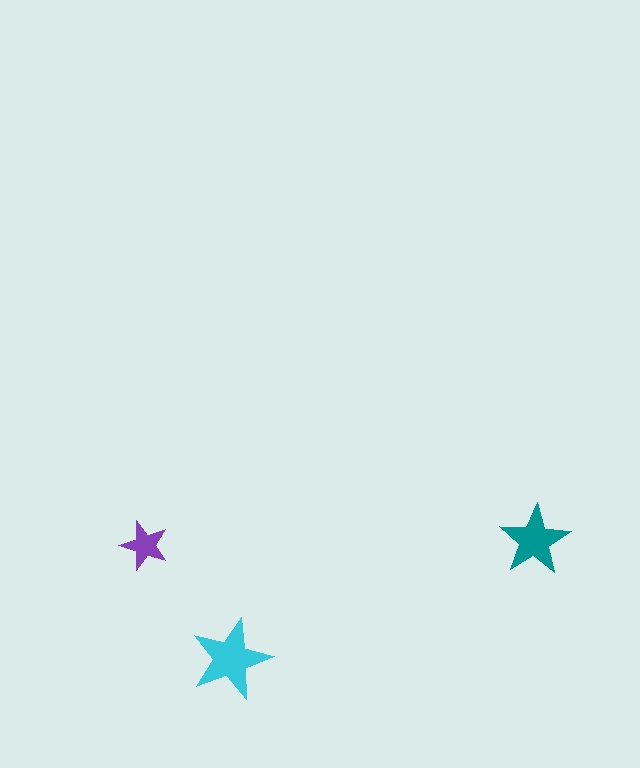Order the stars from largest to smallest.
the cyan one, the teal one, the purple one.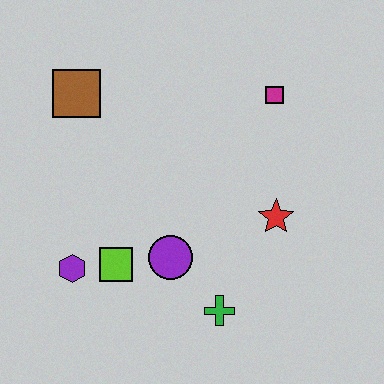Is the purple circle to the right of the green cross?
No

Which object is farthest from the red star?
The brown square is farthest from the red star.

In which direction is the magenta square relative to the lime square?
The magenta square is above the lime square.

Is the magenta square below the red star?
No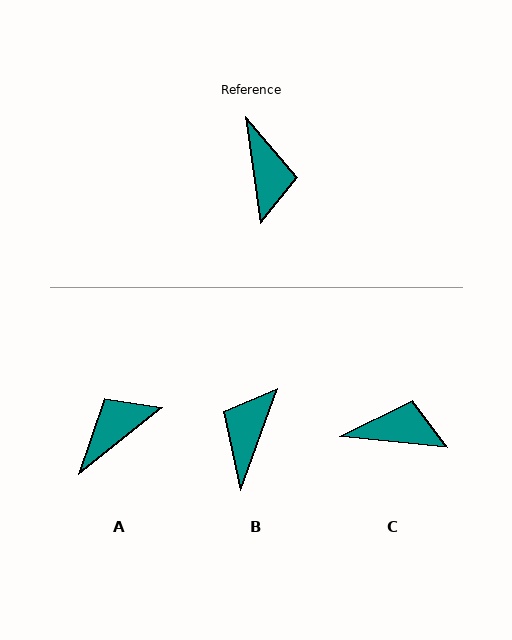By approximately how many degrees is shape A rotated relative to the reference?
Approximately 121 degrees counter-clockwise.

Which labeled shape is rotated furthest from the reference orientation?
B, about 152 degrees away.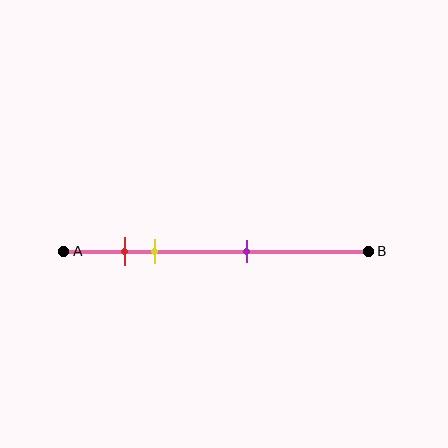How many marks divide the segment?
There are 3 marks dividing the segment.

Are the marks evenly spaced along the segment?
No, the marks are not evenly spaced.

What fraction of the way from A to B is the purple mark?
The purple mark is approximately 60% (0.6) of the way from A to B.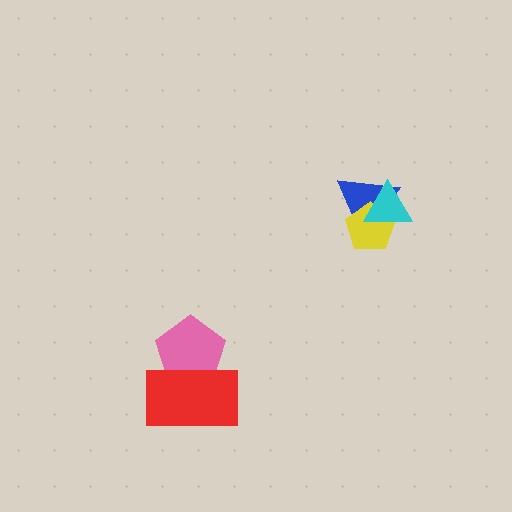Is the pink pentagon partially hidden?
Yes, it is partially covered by another shape.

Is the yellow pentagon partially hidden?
Yes, it is partially covered by another shape.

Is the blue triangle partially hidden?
Yes, it is partially covered by another shape.